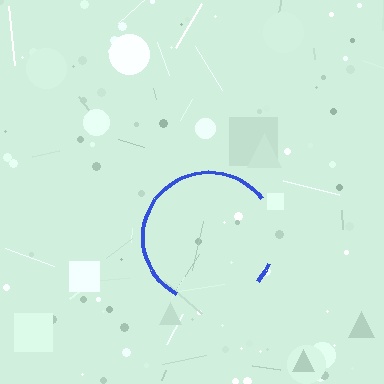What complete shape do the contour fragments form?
The contour fragments form a circle.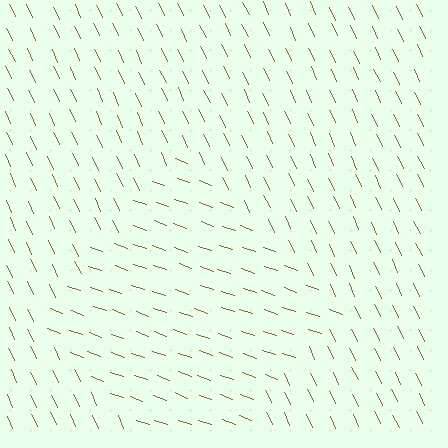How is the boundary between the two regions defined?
The boundary is defined purely by a change in line orientation (approximately 45 degrees difference). All lines are the same color and thickness.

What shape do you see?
I see a diamond.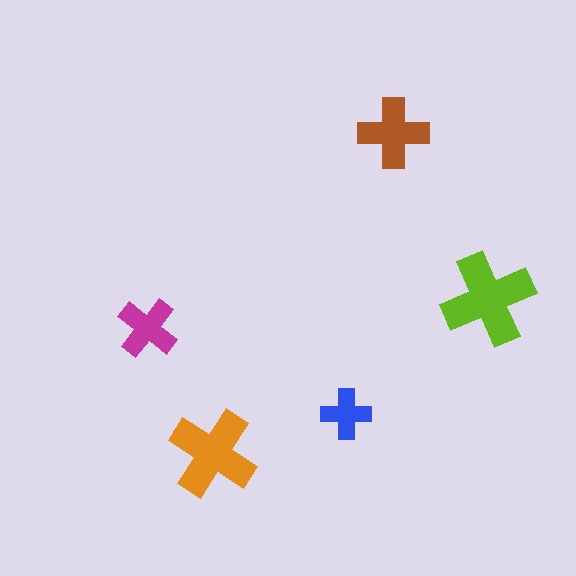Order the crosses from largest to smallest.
the lime one, the orange one, the brown one, the magenta one, the blue one.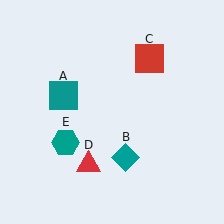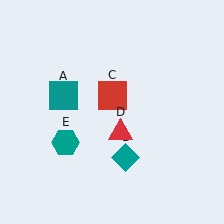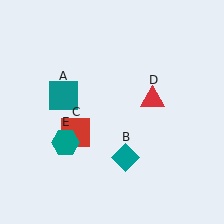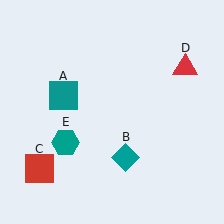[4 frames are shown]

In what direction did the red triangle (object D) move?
The red triangle (object D) moved up and to the right.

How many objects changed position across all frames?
2 objects changed position: red square (object C), red triangle (object D).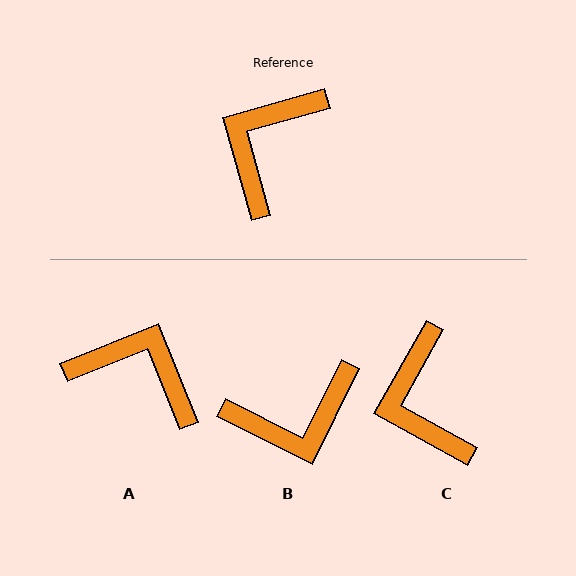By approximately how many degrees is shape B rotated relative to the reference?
Approximately 138 degrees counter-clockwise.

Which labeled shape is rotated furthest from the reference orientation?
B, about 138 degrees away.